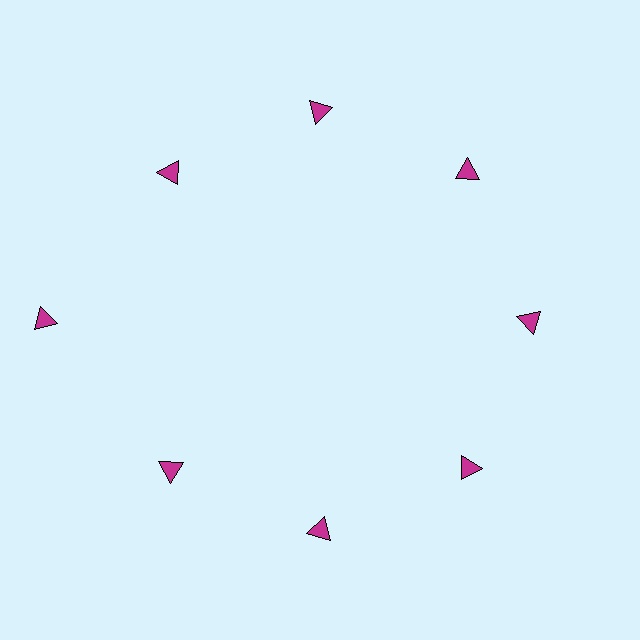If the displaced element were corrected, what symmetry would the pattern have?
It would have 8-fold rotational symmetry — the pattern would map onto itself every 45 degrees.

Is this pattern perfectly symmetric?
No. The 8 magenta triangles are arranged in a ring, but one element near the 9 o'clock position is pushed outward from the center, breaking the 8-fold rotational symmetry.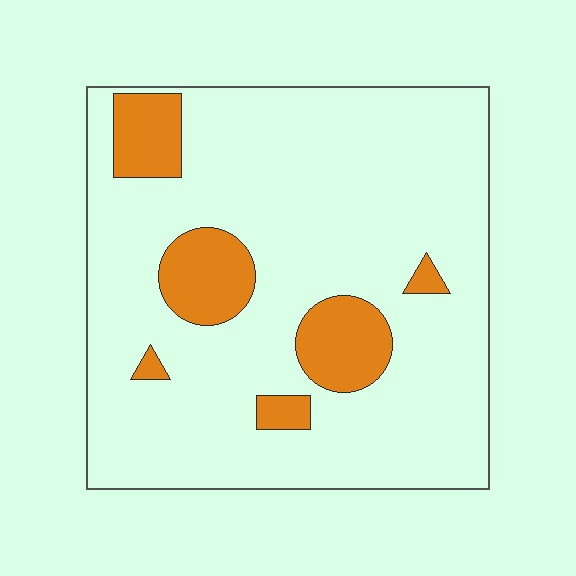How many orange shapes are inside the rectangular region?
6.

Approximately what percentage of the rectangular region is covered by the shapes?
Approximately 15%.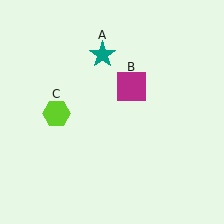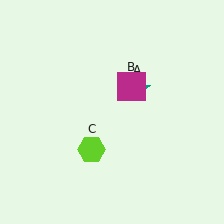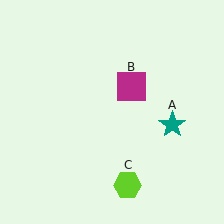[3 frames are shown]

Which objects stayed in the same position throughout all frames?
Magenta square (object B) remained stationary.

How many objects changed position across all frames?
2 objects changed position: teal star (object A), lime hexagon (object C).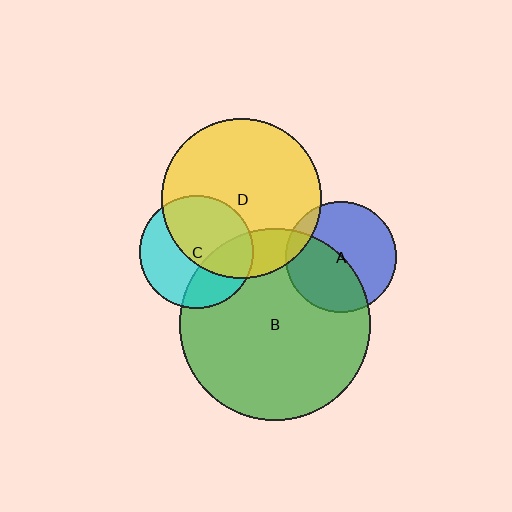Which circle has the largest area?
Circle B (green).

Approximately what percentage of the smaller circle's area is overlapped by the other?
Approximately 55%.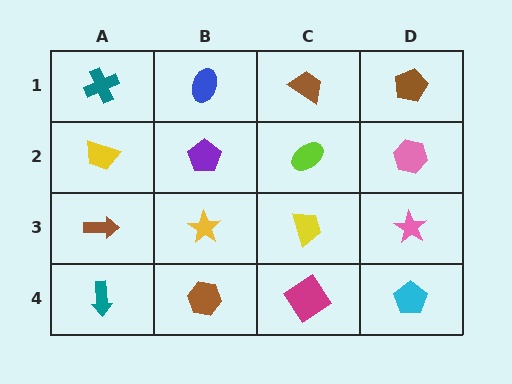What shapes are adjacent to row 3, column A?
A yellow trapezoid (row 2, column A), a teal arrow (row 4, column A), a yellow star (row 3, column B).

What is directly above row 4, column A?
A brown arrow.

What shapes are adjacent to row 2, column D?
A brown pentagon (row 1, column D), a pink star (row 3, column D), a lime ellipse (row 2, column C).